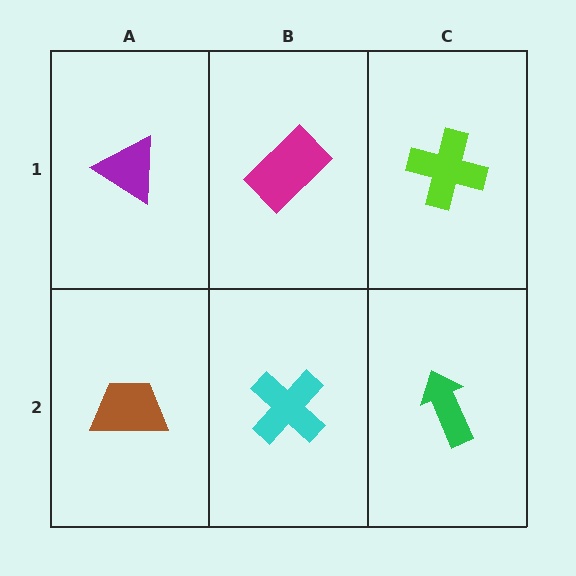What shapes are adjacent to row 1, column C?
A green arrow (row 2, column C), a magenta rectangle (row 1, column B).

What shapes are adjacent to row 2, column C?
A lime cross (row 1, column C), a cyan cross (row 2, column B).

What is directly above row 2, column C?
A lime cross.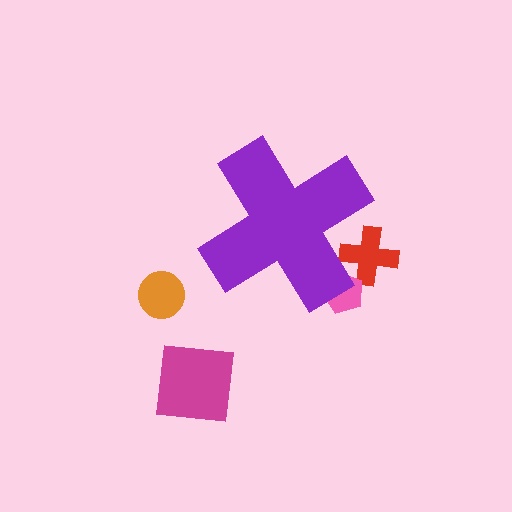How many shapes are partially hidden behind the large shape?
2 shapes are partially hidden.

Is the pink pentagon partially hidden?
Yes, the pink pentagon is partially hidden behind the purple cross.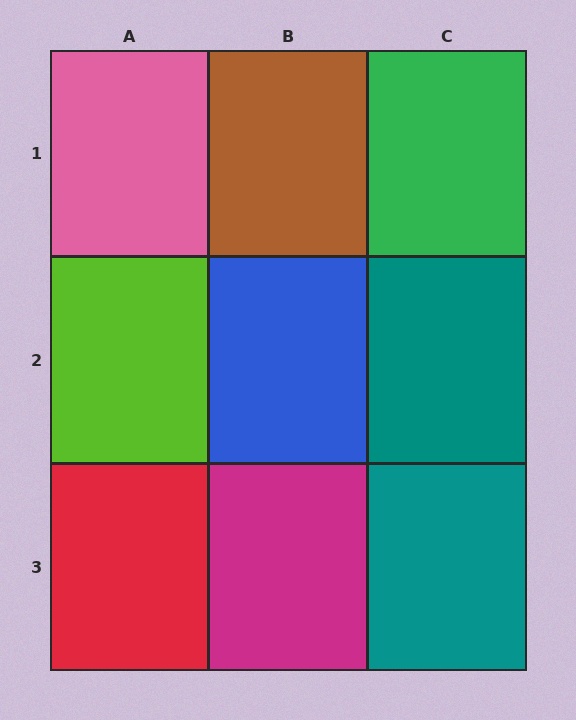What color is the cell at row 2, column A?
Lime.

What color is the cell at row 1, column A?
Pink.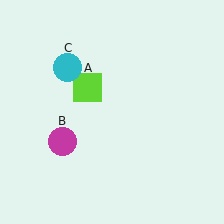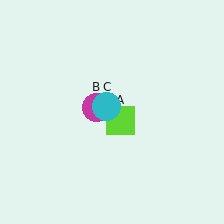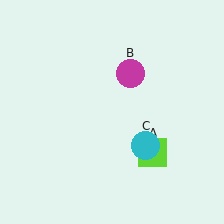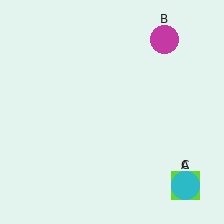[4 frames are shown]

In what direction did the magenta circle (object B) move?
The magenta circle (object B) moved up and to the right.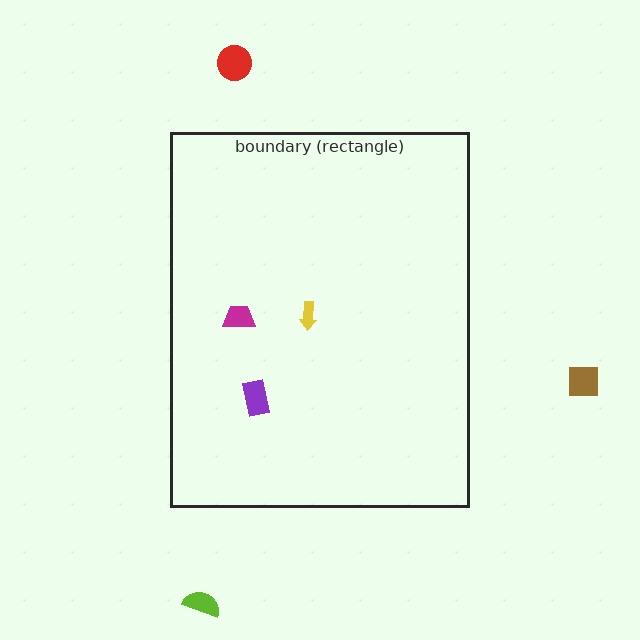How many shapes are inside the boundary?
3 inside, 3 outside.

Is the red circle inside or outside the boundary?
Outside.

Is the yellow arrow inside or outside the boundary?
Inside.